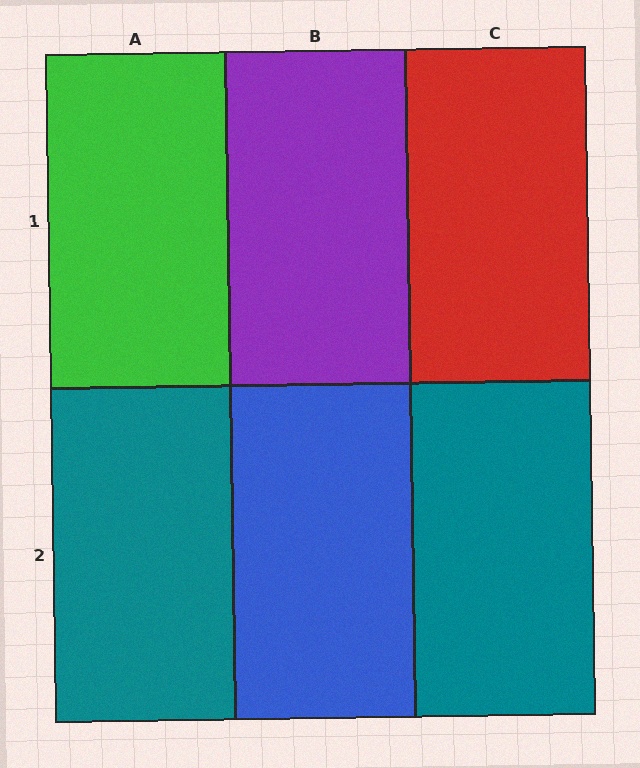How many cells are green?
1 cell is green.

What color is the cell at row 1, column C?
Red.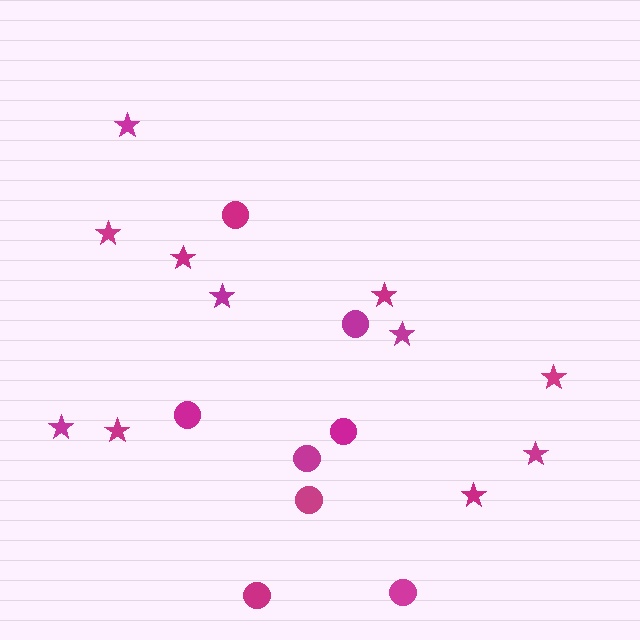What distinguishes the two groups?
There are 2 groups: one group of circles (8) and one group of stars (11).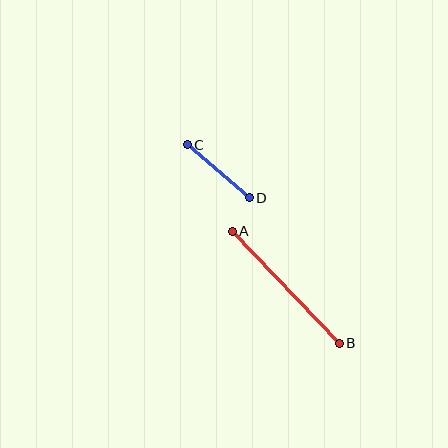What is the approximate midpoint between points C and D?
The midpoint is at approximately (218, 171) pixels.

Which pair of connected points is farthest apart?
Points A and B are farthest apart.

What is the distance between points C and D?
The distance is approximately 82 pixels.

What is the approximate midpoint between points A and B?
The midpoint is at approximately (286, 287) pixels.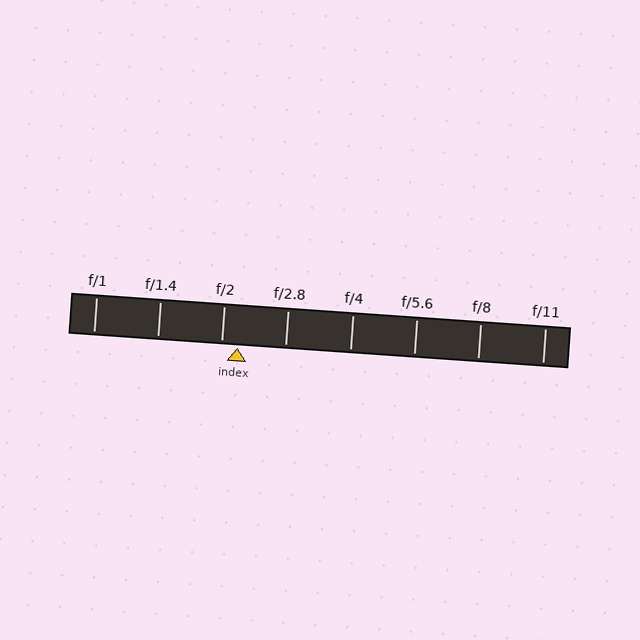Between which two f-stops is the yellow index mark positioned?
The index mark is between f/2 and f/2.8.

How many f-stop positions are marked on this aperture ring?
There are 8 f-stop positions marked.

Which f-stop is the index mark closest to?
The index mark is closest to f/2.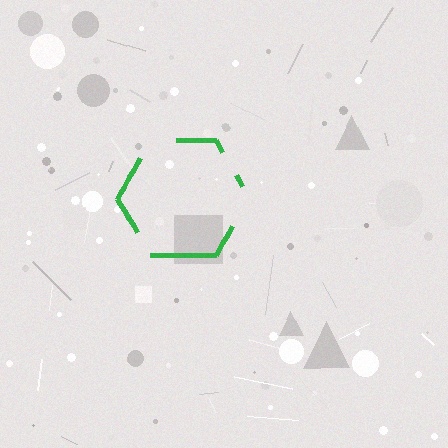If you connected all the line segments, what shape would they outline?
They would outline a hexagon.